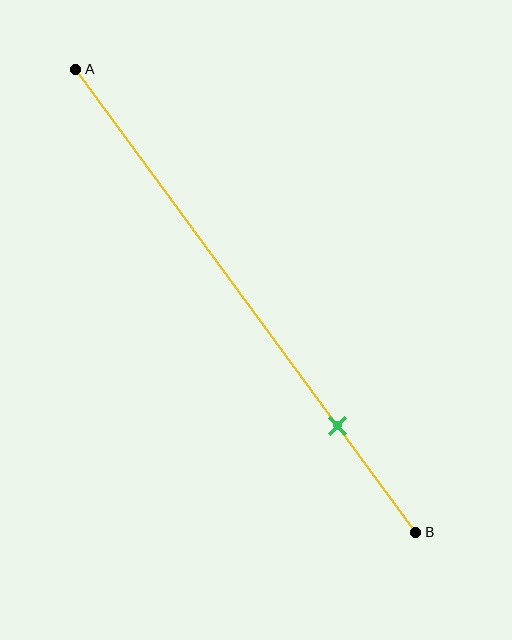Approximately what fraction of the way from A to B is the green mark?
The green mark is approximately 75% of the way from A to B.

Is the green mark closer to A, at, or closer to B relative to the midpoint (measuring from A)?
The green mark is closer to point B than the midpoint of segment AB.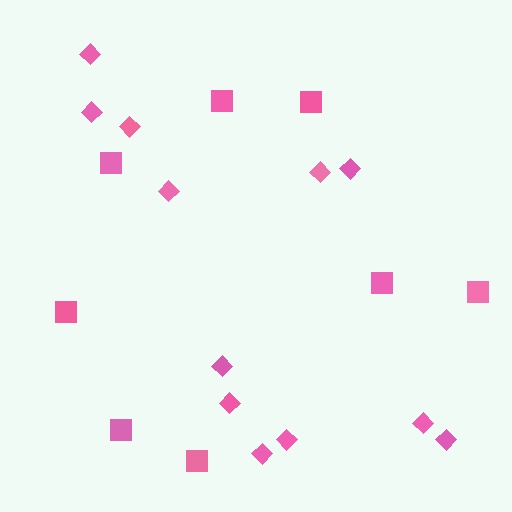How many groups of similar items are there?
There are 2 groups: one group of squares (8) and one group of diamonds (12).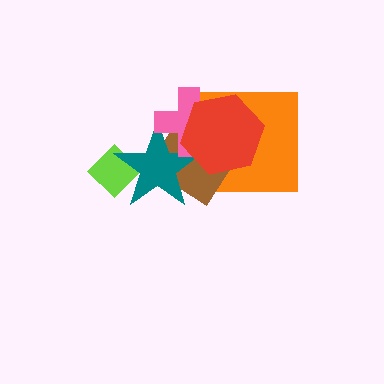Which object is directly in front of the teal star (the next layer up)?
The pink cross is directly in front of the teal star.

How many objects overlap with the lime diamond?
1 object overlaps with the lime diamond.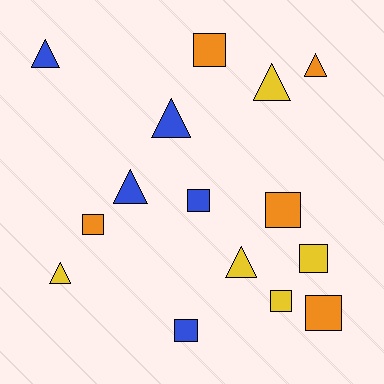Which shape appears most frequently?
Square, with 8 objects.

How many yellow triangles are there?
There are 3 yellow triangles.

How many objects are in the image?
There are 15 objects.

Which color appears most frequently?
Orange, with 5 objects.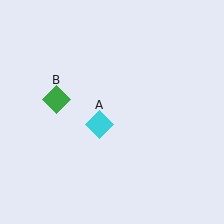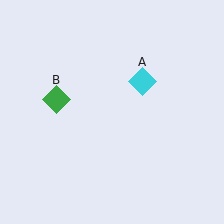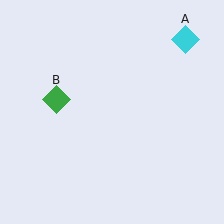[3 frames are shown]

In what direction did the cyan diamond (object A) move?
The cyan diamond (object A) moved up and to the right.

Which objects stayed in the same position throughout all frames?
Green diamond (object B) remained stationary.